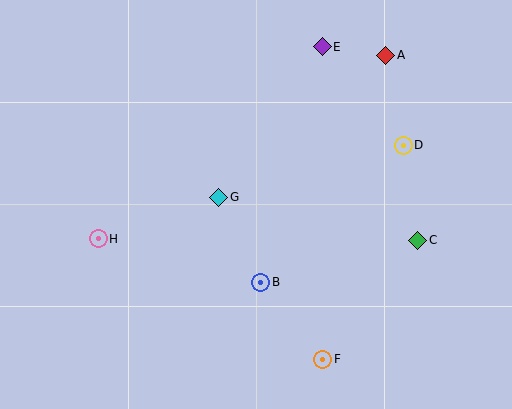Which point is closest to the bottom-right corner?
Point C is closest to the bottom-right corner.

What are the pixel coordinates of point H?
Point H is at (98, 239).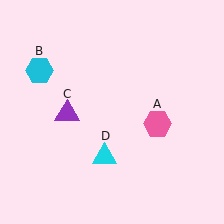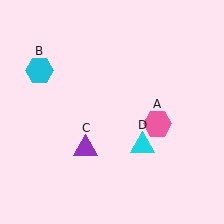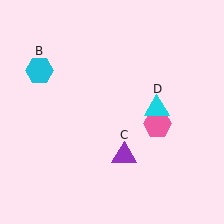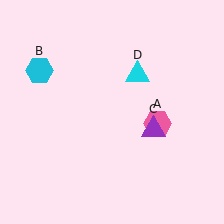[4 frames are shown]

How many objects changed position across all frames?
2 objects changed position: purple triangle (object C), cyan triangle (object D).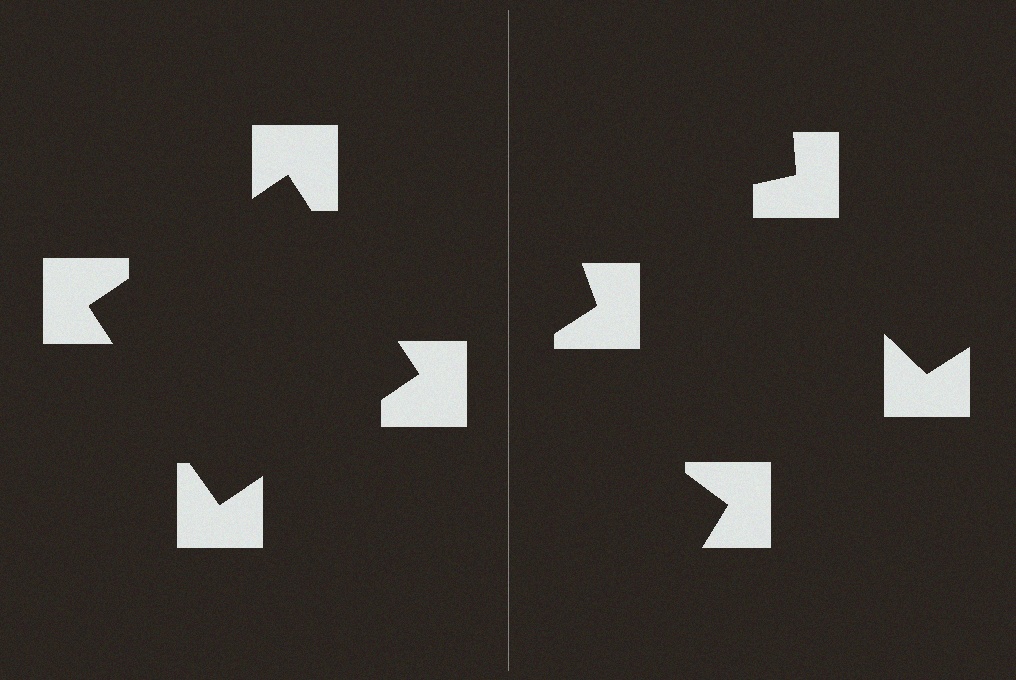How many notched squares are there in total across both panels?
8 — 4 on each side.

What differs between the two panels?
The notched squares are positioned identically on both sides; only the wedge orientations differ. On the left they align to a square; on the right they are misaligned.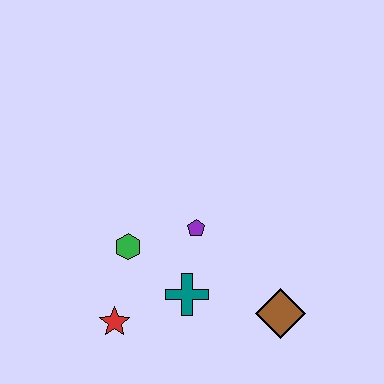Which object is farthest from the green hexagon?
The brown diamond is farthest from the green hexagon.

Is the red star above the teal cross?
No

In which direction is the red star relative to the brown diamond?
The red star is to the left of the brown diamond.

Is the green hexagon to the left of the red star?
No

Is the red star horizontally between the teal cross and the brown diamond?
No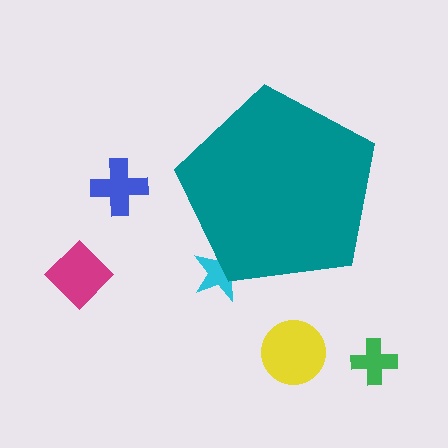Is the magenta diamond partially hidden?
No, the magenta diamond is fully visible.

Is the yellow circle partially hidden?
No, the yellow circle is fully visible.